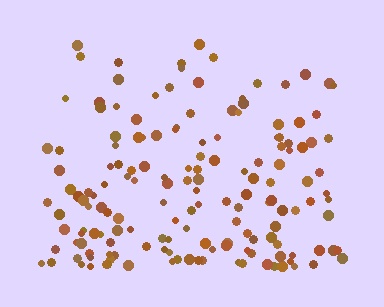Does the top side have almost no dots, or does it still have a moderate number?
Still a moderate number, just noticeably fewer than the bottom.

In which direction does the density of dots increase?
From top to bottom, with the bottom side densest.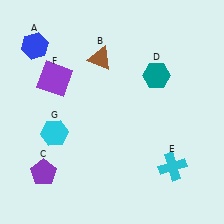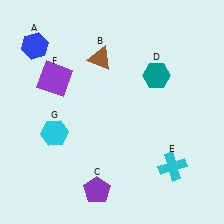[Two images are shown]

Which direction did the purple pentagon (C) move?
The purple pentagon (C) moved right.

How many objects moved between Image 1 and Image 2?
1 object moved between the two images.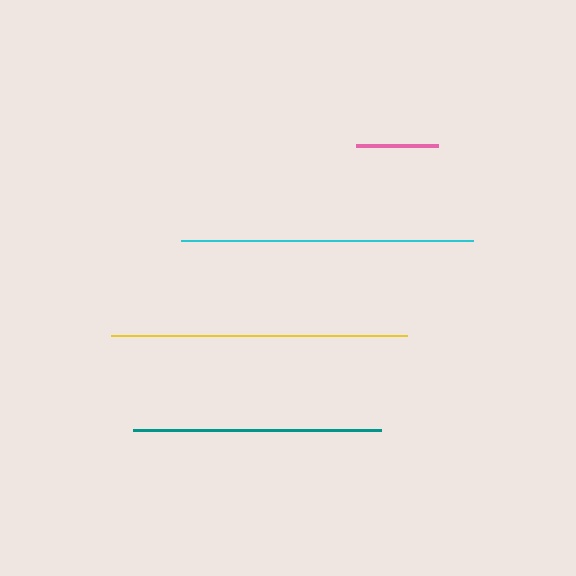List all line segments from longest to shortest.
From longest to shortest: yellow, cyan, teal, pink.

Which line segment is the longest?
The yellow line is the longest at approximately 296 pixels.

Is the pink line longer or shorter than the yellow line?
The yellow line is longer than the pink line.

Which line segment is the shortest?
The pink line is the shortest at approximately 82 pixels.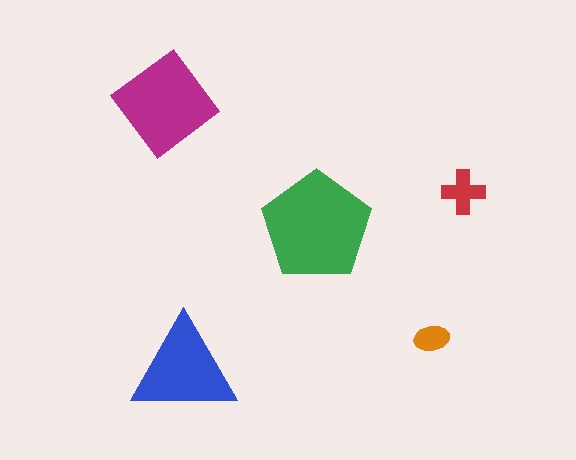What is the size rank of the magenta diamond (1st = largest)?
2nd.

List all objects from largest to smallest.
The green pentagon, the magenta diamond, the blue triangle, the red cross, the orange ellipse.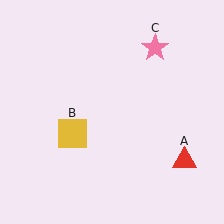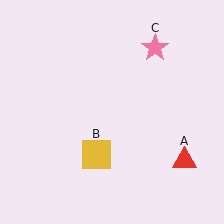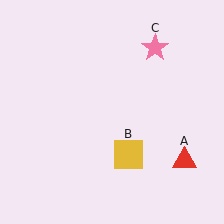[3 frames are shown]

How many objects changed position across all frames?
1 object changed position: yellow square (object B).